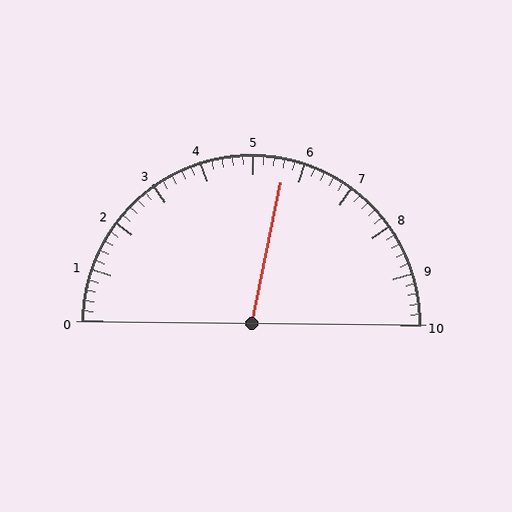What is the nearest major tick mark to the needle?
The nearest major tick mark is 6.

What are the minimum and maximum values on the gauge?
The gauge ranges from 0 to 10.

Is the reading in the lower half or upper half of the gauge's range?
The reading is in the upper half of the range (0 to 10).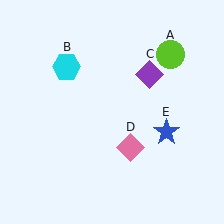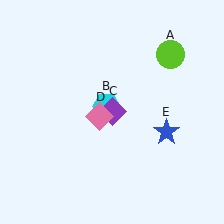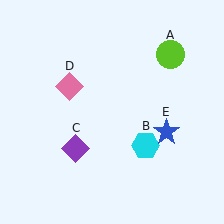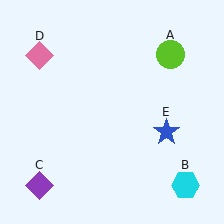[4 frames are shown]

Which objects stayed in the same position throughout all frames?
Lime circle (object A) and blue star (object E) remained stationary.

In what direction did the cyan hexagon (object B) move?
The cyan hexagon (object B) moved down and to the right.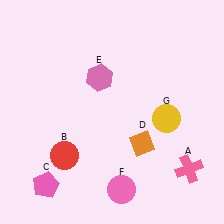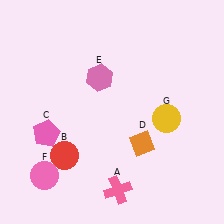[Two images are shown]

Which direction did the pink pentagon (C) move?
The pink pentagon (C) moved up.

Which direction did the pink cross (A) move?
The pink cross (A) moved left.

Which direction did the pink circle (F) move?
The pink circle (F) moved left.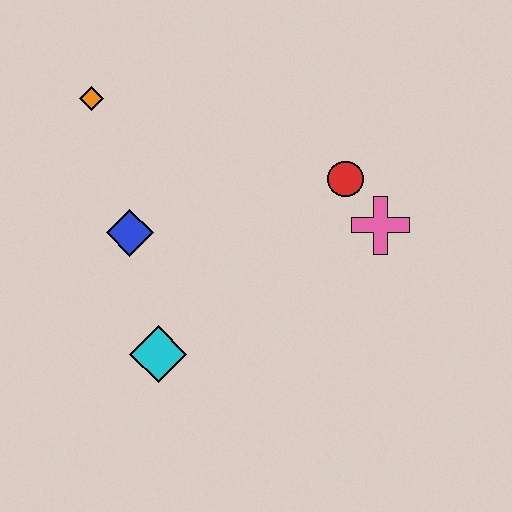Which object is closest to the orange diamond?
The blue diamond is closest to the orange diamond.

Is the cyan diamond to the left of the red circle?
Yes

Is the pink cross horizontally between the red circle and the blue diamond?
No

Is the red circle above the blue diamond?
Yes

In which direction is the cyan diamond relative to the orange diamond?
The cyan diamond is below the orange diamond.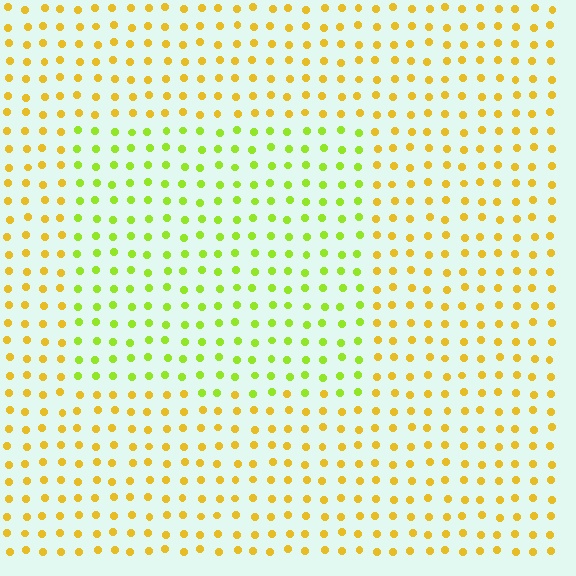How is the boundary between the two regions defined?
The boundary is defined purely by a slight shift in hue (about 40 degrees). Spacing, size, and orientation are identical on both sides.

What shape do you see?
I see a rectangle.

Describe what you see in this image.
The image is filled with small yellow elements in a uniform arrangement. A rectangle-shaped region is visible where the elements are tinted to a slightly different hue, forming a subtle color boundary.